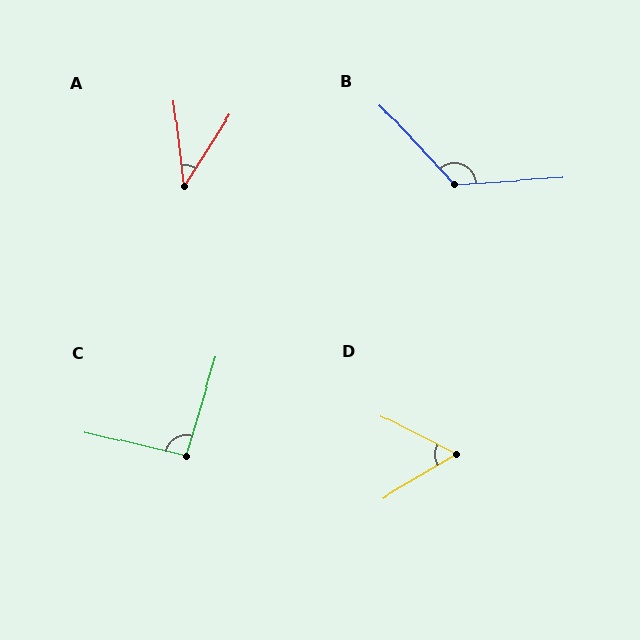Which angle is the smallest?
A, at approximately 39 degrees.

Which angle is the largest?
B, at approximately 130 degrees.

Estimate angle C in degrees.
Approximately 93 degrees.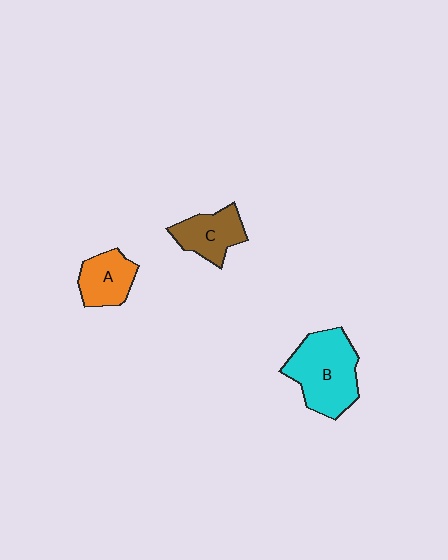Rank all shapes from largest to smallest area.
From largest to smallest: B (cyan), C (brown), A (orange).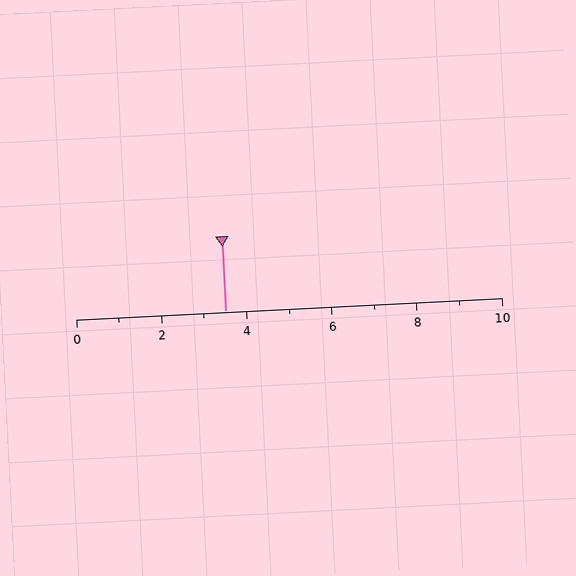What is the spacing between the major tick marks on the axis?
The major ticks are spaced 2 apart.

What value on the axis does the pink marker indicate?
The marker indicates approximately 3.5.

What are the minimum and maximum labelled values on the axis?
The axis runs from 0 to 10.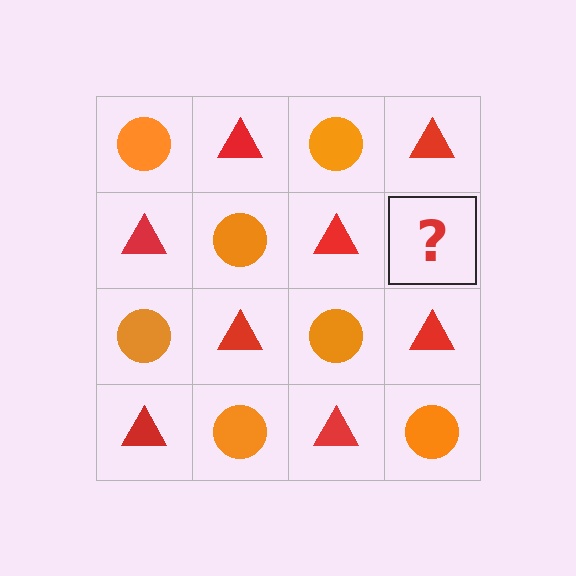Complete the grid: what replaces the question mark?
The question mark should be replaced with an orange circle.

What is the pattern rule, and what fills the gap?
The rule is that it alternates orange circle and red triangle in a checkerboard pattern. The gap should be filled with an orange circle.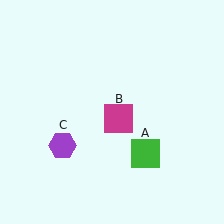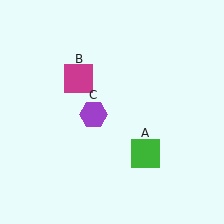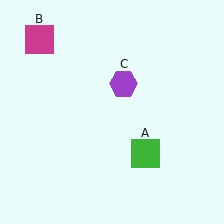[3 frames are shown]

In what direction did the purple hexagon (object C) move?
The purple hexagon (object C) moved up and to the right.